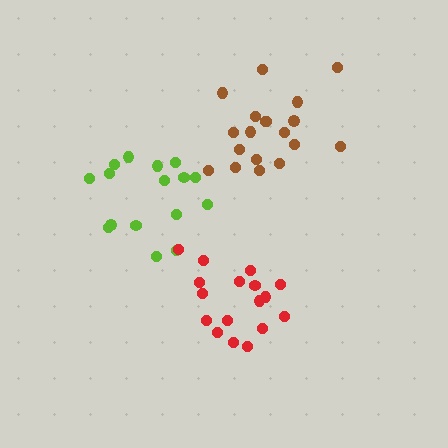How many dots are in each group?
Group 1: 16 dots, Group 2: 17 dots, Group 3: 19 dots (52 total).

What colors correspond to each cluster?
The clusters are colored: lime, red, brown.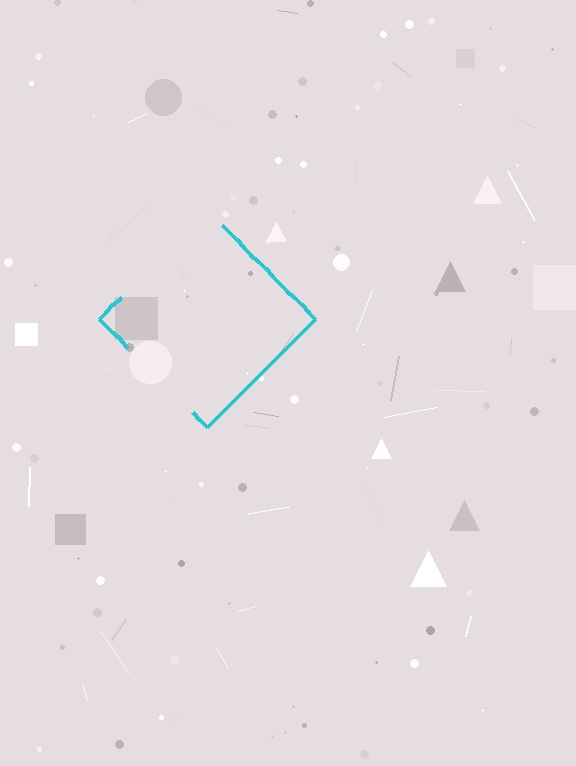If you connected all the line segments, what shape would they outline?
They would outline a diamond.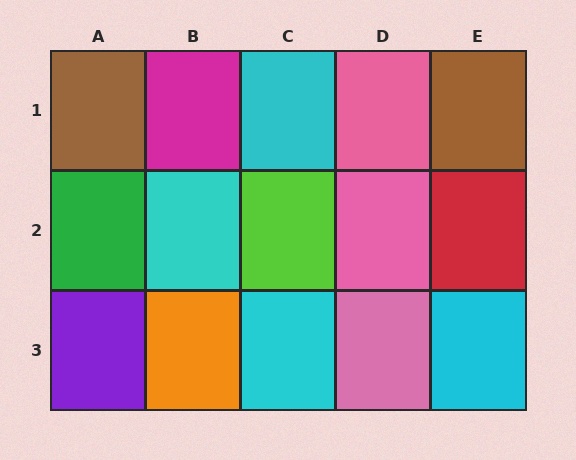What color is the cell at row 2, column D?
Pink.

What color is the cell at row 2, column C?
Lime.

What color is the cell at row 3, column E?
Cyan.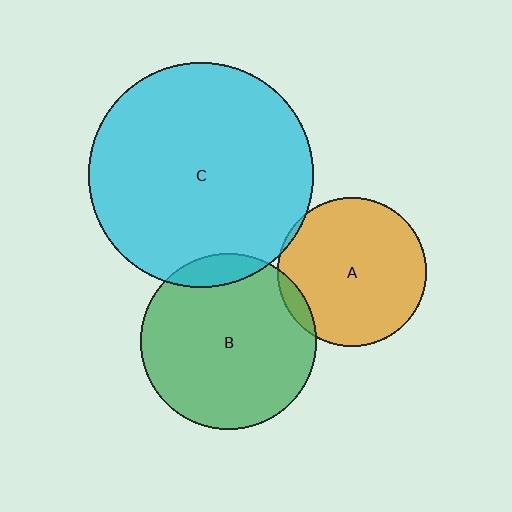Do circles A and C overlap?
Yes.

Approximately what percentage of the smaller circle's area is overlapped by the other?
Approximately 5%.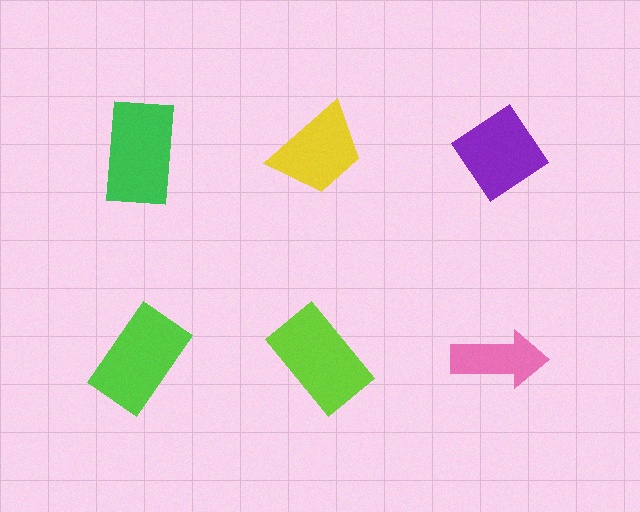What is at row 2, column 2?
A lime rectangle.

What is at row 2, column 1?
A lime rectangle.